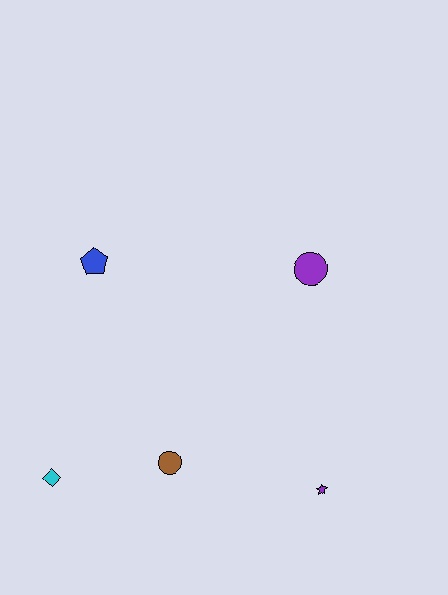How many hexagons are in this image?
There are no hexagons.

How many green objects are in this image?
There are no green objects.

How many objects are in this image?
There are 5 objects.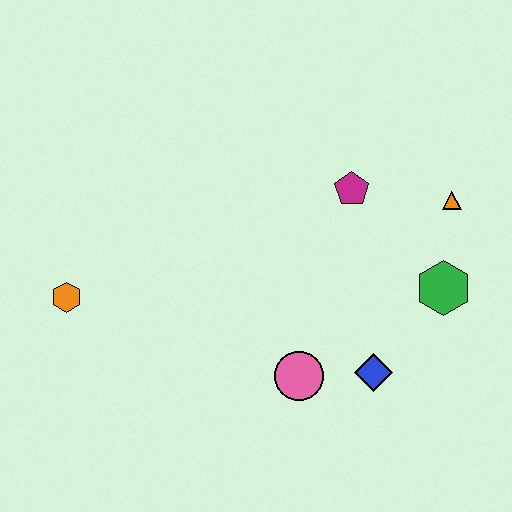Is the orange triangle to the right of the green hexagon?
Yes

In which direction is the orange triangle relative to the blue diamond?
The orange triangle is above the blue diamond.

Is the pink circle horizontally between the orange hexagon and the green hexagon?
Yes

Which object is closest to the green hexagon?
The orange triangle is closest to the green hexagon.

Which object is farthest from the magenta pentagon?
The orange hexagon is farthest from the magenta pentagon.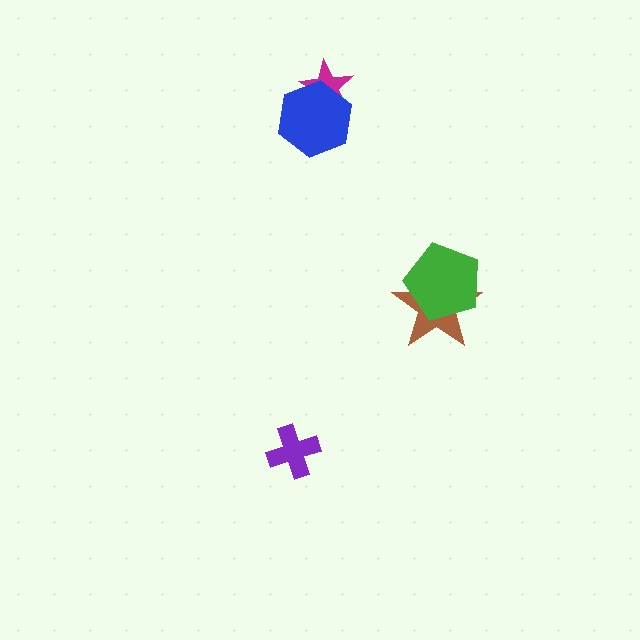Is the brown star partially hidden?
Yes, it is partially covered by another shape.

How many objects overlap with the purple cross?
0 objects overlap with the purple cross.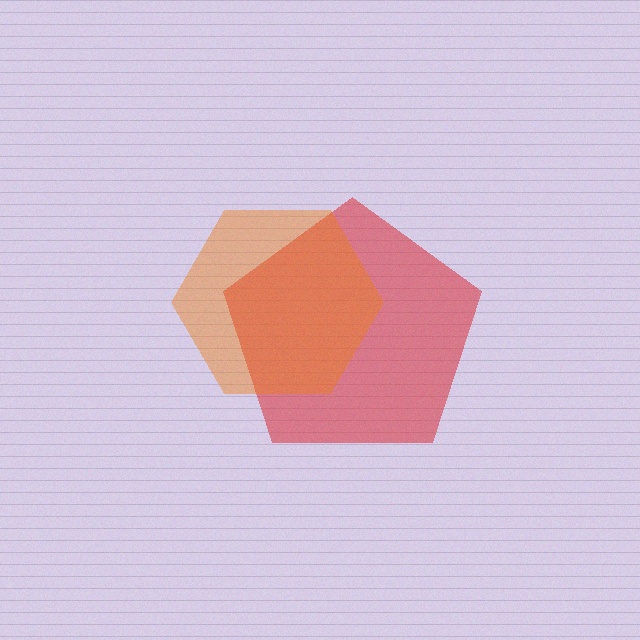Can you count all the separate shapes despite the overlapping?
Yes, there are 2 separate shapes.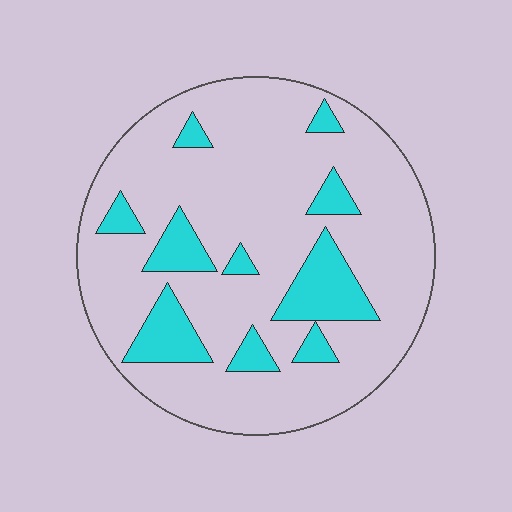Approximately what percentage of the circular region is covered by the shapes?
Approximately 20%.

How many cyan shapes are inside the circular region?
10.